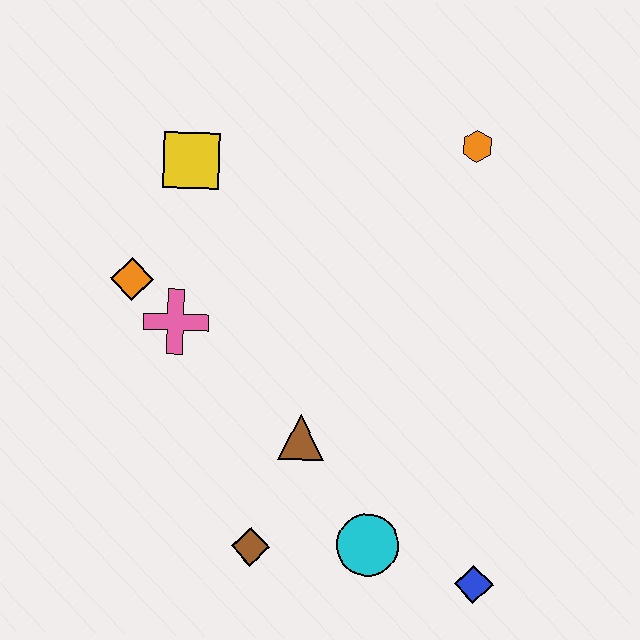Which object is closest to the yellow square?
The orange diamond is closest to the yellow square.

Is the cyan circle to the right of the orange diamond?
Yes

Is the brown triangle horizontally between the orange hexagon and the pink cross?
Yes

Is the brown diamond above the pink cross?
No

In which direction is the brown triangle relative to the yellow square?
The brown triangle is below the yellow square.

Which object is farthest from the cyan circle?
The yellow square is farthest from the cyan circle.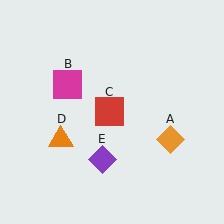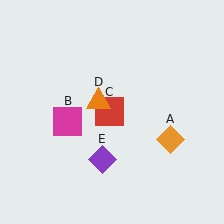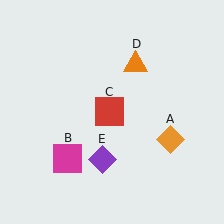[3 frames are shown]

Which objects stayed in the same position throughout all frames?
Orange diamond (object A) and red square (object C) and purple diamond (object E) remained stationary.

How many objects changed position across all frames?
2 objects changed position: magenta square (object B), orange triangle (object D).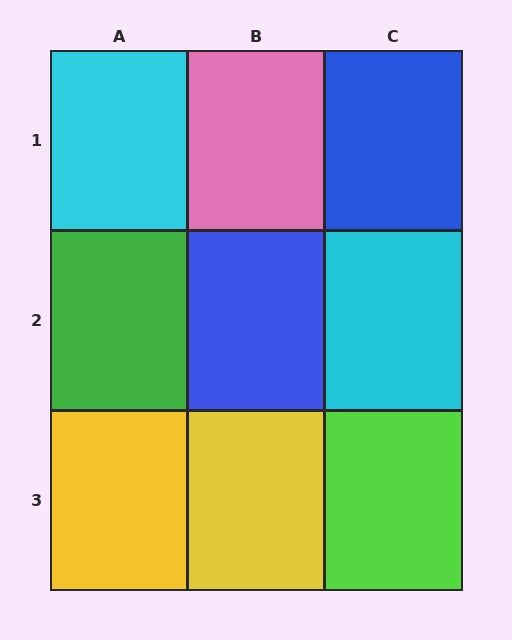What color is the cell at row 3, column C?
Lime.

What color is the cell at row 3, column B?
Yellow.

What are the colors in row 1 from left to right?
Cyan, pink, blue.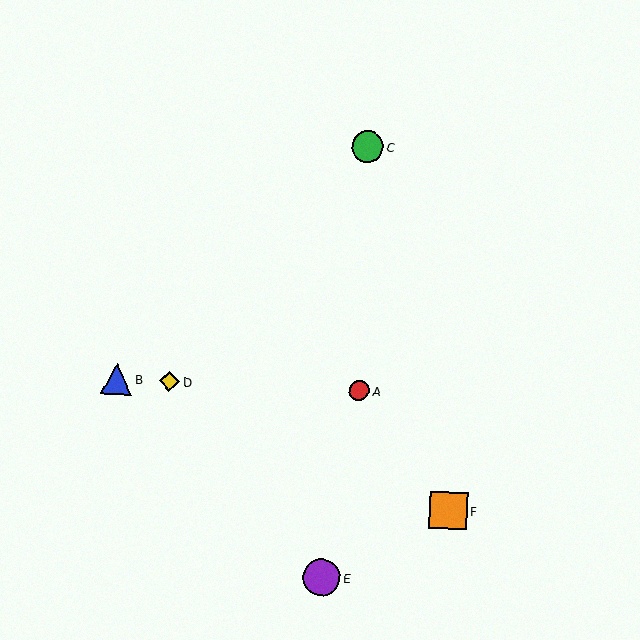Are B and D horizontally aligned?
Yes, both are at y≈379.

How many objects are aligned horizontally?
3 objects (A, B, D) are aligned horizontally.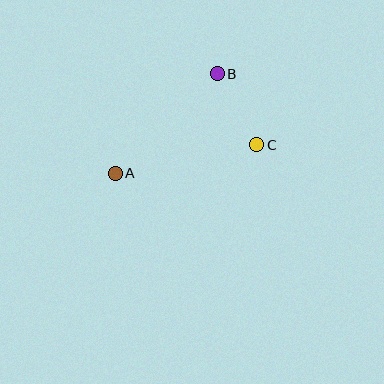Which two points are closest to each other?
Points B and C are closest to each other.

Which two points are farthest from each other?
Points A and C are farthest from each other.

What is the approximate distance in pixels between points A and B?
The distance between A and B is approximately 143 pixels.